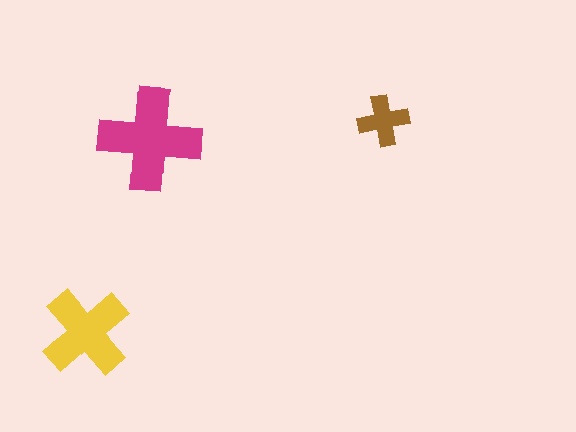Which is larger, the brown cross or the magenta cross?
The magenta one.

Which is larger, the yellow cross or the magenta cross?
The magenta one.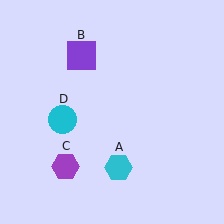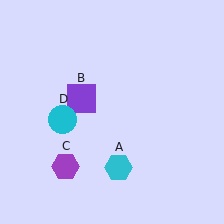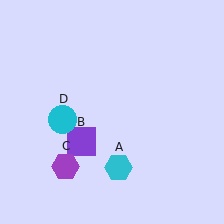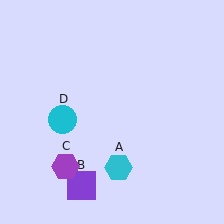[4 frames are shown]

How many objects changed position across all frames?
1 object changed position: purple square (object B).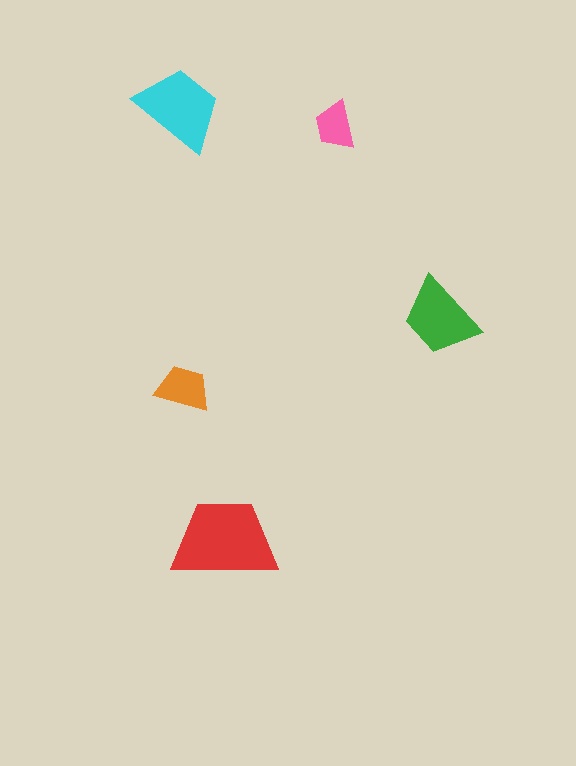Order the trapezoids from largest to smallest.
the red one, the cyan one, the green one, the orange one, the pink one.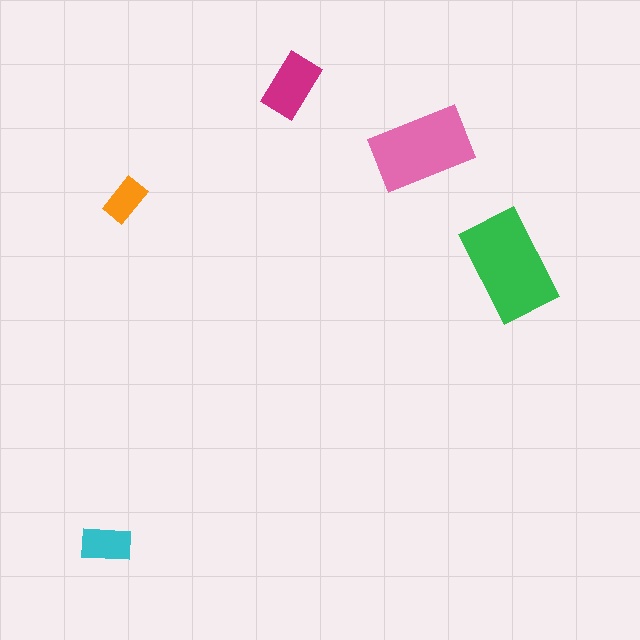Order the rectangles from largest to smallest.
the green one, the pink one, the magenta one, the cyan one, the orange one.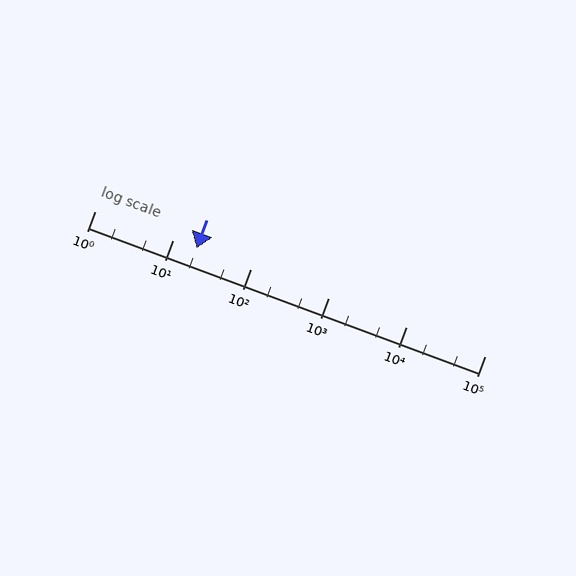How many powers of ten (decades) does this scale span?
The scale spans 5 decades, from 1 to 100000.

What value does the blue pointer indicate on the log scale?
The pointer indicates approximately 20.